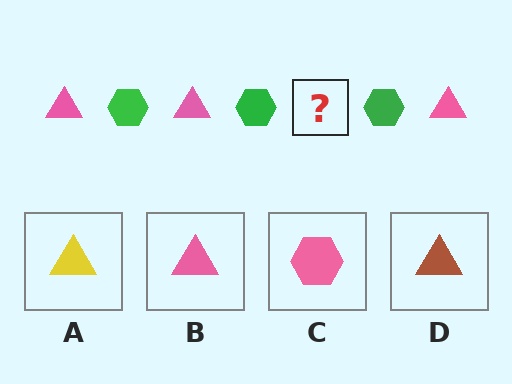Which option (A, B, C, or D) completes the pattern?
B.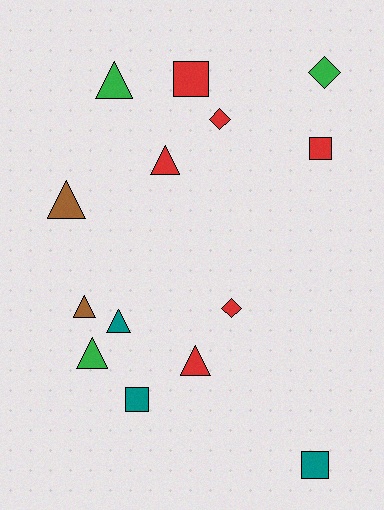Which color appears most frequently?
Red, with 6 objects.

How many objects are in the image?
There are 14 objects.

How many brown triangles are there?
There are 2 brown triangles.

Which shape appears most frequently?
Triangle, with 7 objects.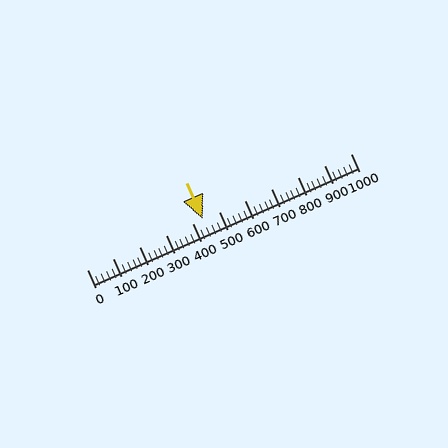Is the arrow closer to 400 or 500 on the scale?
The arrow is closer to 400.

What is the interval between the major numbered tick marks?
The major tick marks are spaced 100 units apart.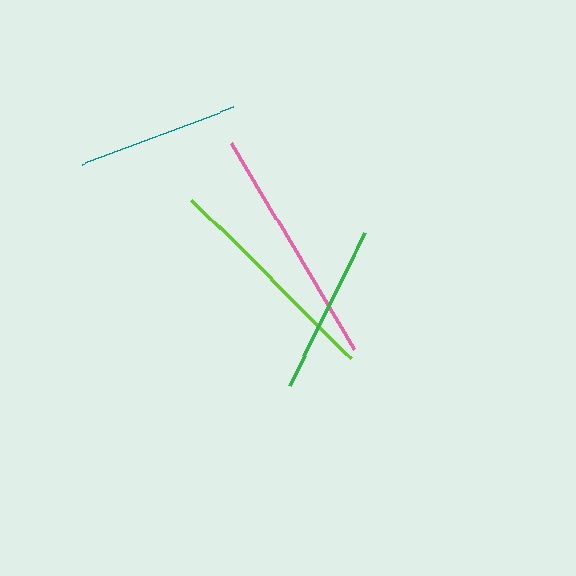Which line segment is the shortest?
The teal line is the shortest at approximately 162 pixels.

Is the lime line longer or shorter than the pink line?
The pink line is longer than the lime line.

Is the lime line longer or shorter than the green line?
The lime line is longer than the green line.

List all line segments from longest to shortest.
From longest to shortest: pink, lime, green, teal.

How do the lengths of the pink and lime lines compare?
The pink and lime lines are approximately the same length.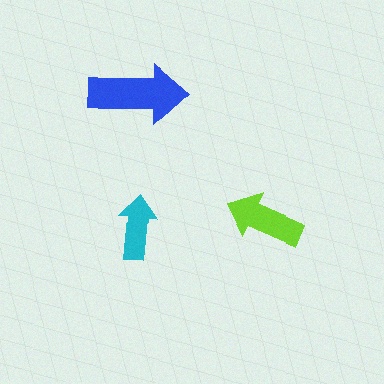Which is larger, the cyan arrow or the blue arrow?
The blue one.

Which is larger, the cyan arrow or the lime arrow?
The lime one.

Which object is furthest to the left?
The blue arrow is leftmost.